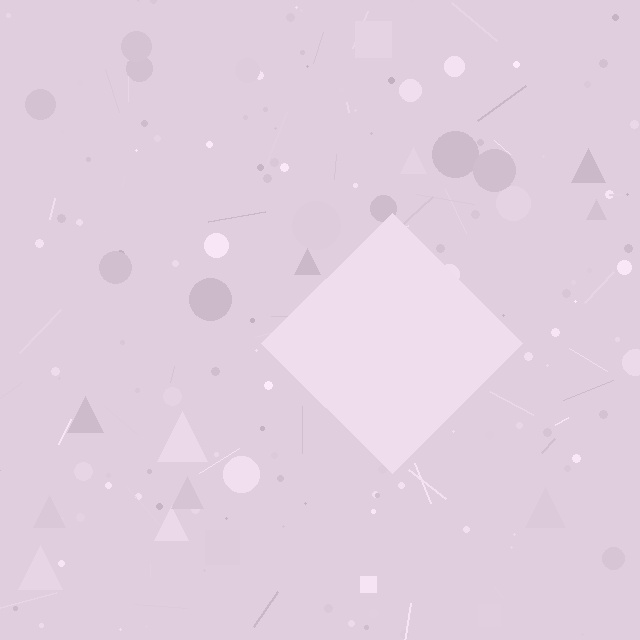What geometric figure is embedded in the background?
A diamond is embedded in the background.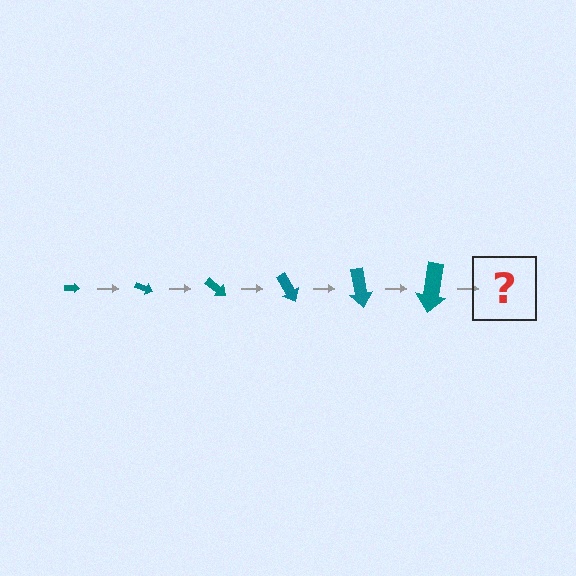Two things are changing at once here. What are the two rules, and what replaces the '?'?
The two rules are that the arrow grows larger each step and it rotates 20 degrees each step. The '?' should be an arrow, larger than the previous one and rotated 120 degrees from the start.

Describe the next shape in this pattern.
It should be an arrow, larger than the previous one and rotated 120 degrees from the start.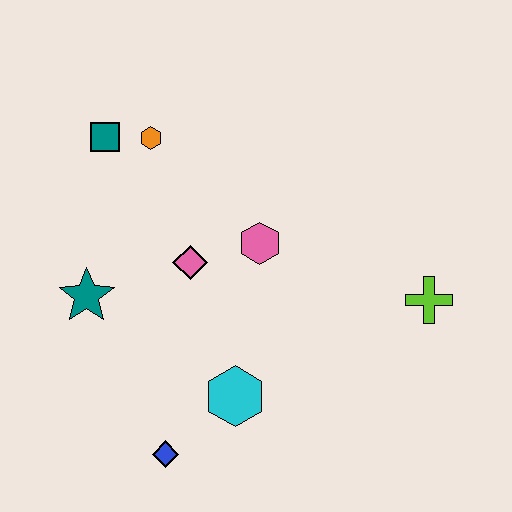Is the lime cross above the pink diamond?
No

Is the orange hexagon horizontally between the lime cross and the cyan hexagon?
No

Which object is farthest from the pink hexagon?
The blue diamond is farthest from the pink hexagon.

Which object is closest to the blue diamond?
The cyan hexagon is closest to the blue diamond.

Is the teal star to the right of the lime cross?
No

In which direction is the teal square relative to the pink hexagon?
The teal square is to the left of the pink hexagon.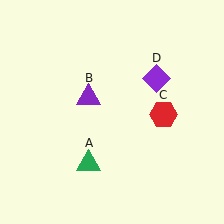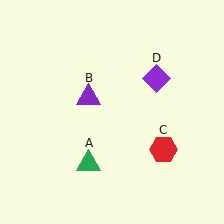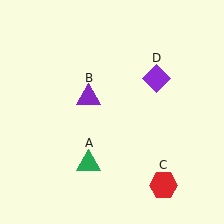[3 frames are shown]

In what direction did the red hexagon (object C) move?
The red hexagon (object C) moved down.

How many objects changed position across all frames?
1 object changed position: red hexagon (object C).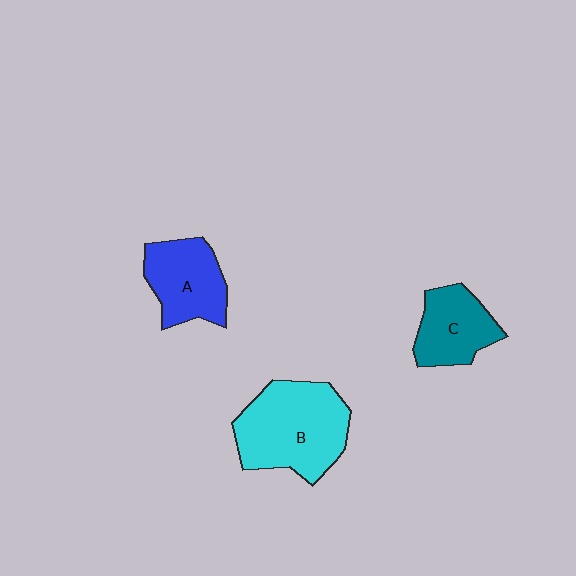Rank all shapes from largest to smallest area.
From largest to smallest: B (cyan), A (blue), C (teal).